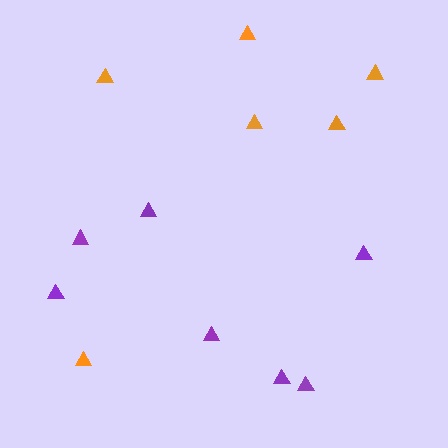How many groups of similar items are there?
There are 2 groups: one group of orange triangles (6) and one group of purple triangles (7).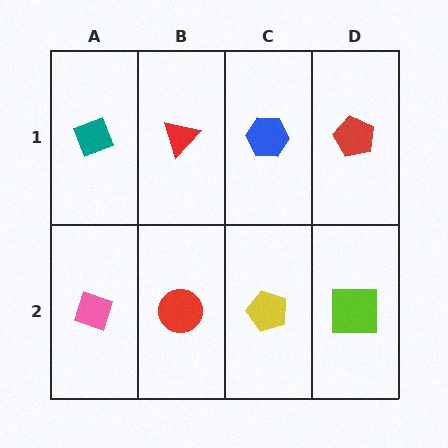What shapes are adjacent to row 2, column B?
A red triangle (row 1, column B), a pink diamond (row 2, column A), a yellow pentagon (row 2, column C).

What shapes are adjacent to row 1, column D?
A lime square (row 2, column D), a blue hexagon (row 1, column C).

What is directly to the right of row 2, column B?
A yellow pentagon.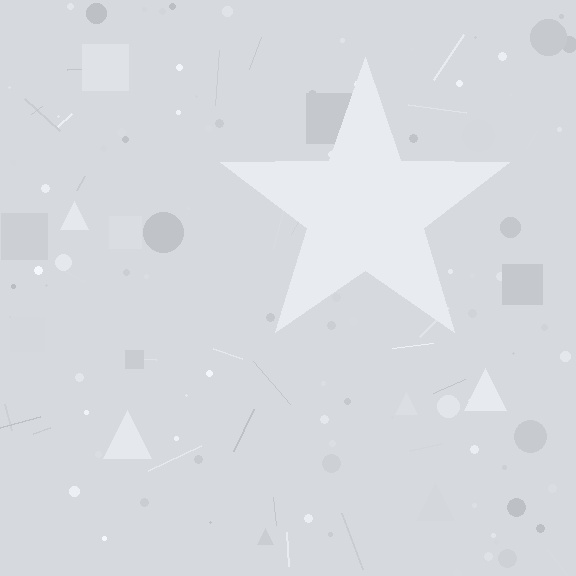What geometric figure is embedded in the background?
A star is embedded in the background.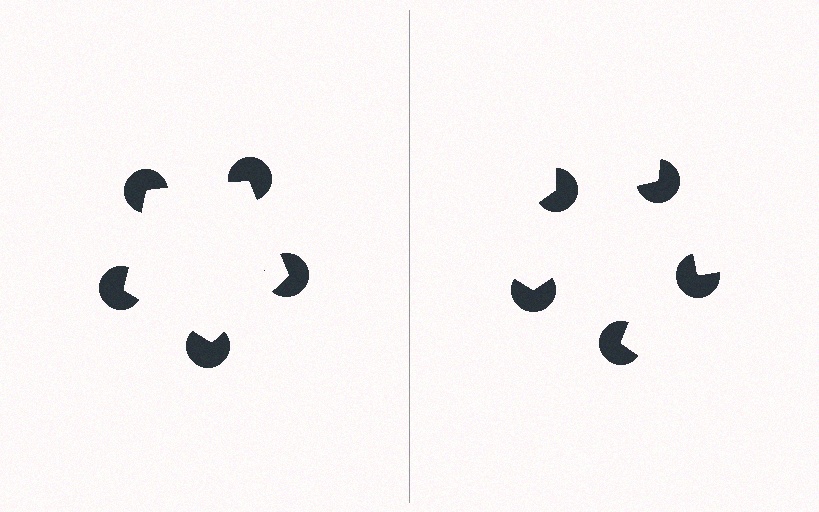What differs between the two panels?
The pac-man discs are positioned identically on both sides; only the wedge orientations differ. On the left they align to a pentagon; on the right they are misaligned.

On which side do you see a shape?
An illusory pentagon appears on the left side. On the right side the wedge cuts are rotated, so no coherent shape forms.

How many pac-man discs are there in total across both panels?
10 — 5 on each side.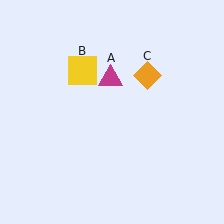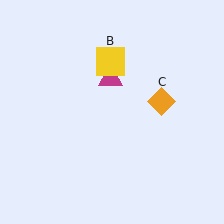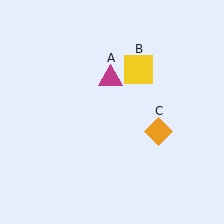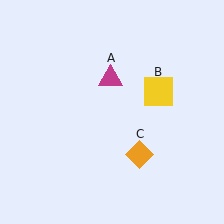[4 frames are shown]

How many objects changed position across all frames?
2 objects changed position: yellow square (object B), orange diamond (object C).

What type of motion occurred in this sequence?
The yellow square (object B), orange diamond (object C) rotated clockwise around the center of the scene.